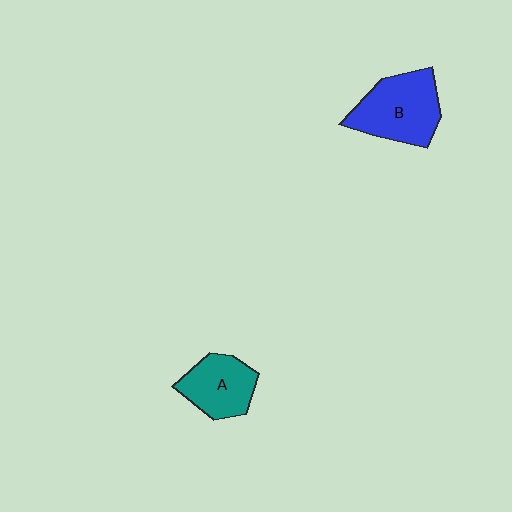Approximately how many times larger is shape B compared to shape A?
Approximately 1.3 times.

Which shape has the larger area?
Shape B (blue).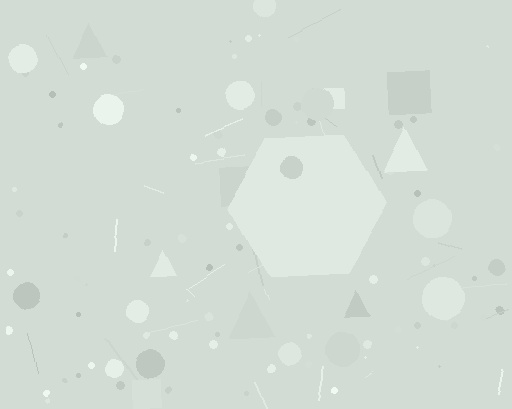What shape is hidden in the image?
A hexagon is hidden in the image.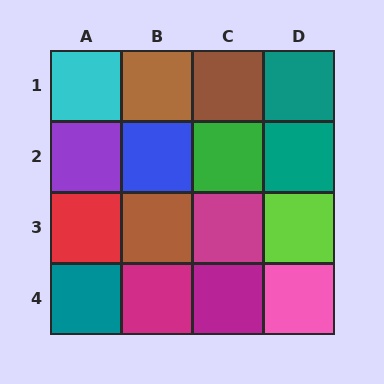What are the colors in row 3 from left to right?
Red, brown, magenta, lime.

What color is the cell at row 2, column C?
Green.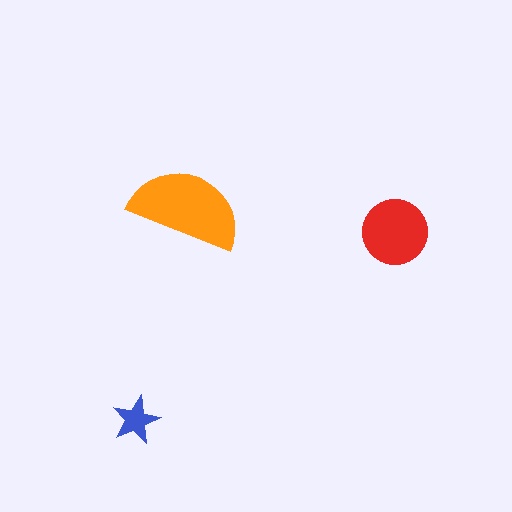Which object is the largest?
The orange semicircle.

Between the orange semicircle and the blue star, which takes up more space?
The orange semicircle.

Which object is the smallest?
The blue star.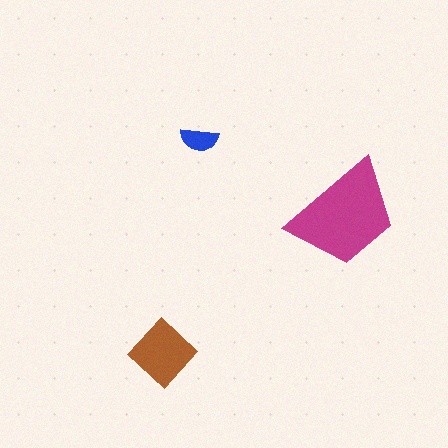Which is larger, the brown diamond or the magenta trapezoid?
The magenta trapezoid.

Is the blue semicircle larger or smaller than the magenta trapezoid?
Smaller.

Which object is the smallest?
The blue semicircle.